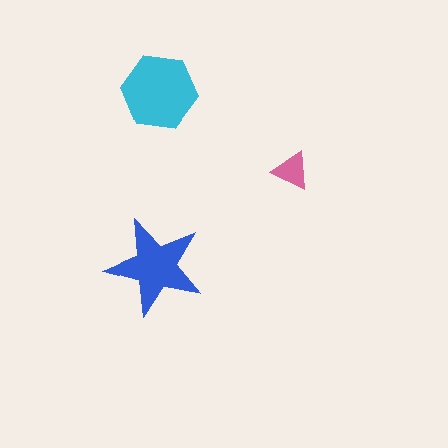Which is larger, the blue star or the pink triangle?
The blue star.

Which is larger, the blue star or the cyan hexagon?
The cyan hexagon.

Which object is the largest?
The cyan hexagon.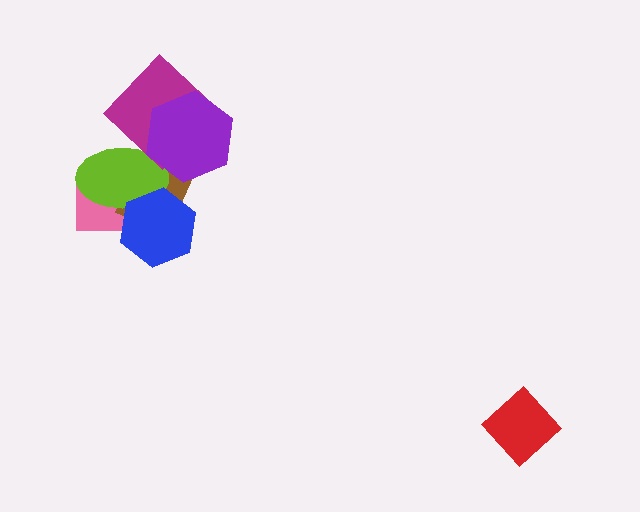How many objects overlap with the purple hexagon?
3 objects overlap with the purple hexagon.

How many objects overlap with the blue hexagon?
3 objects overlap with the blue hexagon.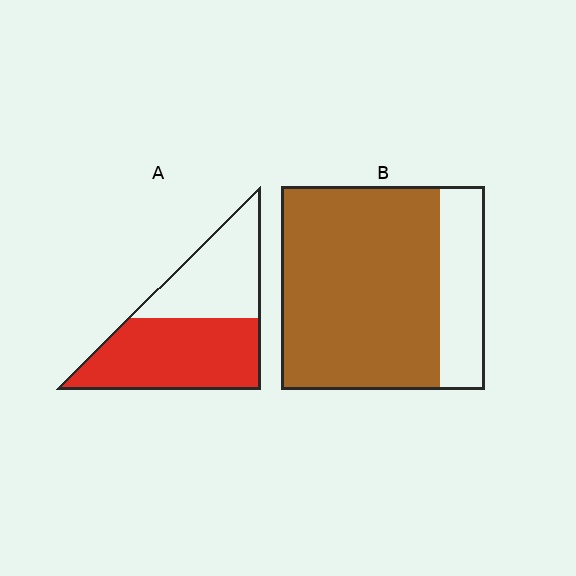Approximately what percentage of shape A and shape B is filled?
A is approximately 60% and B is approximately 80%.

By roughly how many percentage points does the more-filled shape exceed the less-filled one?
By roughly 20 percentage points (B over A).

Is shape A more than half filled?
Yes.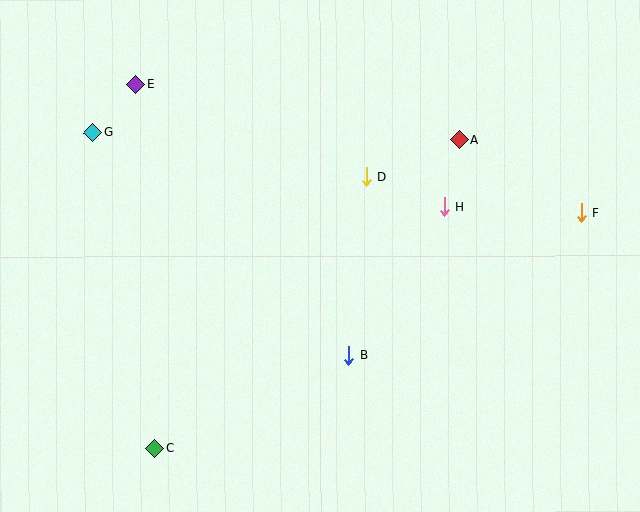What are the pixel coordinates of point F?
Point F is at (581, 213).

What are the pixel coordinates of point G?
Point G is at (93, 133).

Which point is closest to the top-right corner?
Point F is closest to the top-right corner.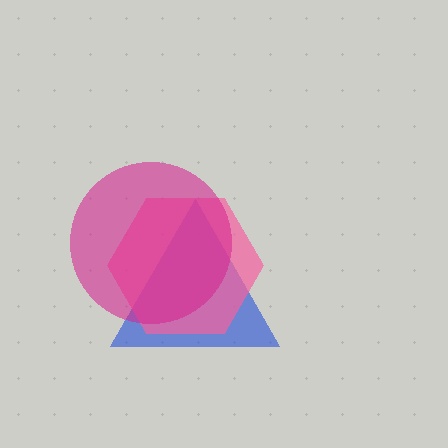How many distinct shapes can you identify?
There are 3 distinct shapes: a blue triangle, a pink hexagon, a magenta circle.